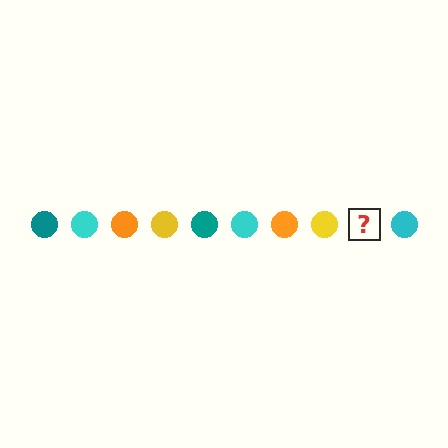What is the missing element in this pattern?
The missing element is a teal circle.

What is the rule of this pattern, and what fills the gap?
The rule is that the pattern cycles through teal, cyan, orange, yellow circles. The gap should be filled with a teal circle.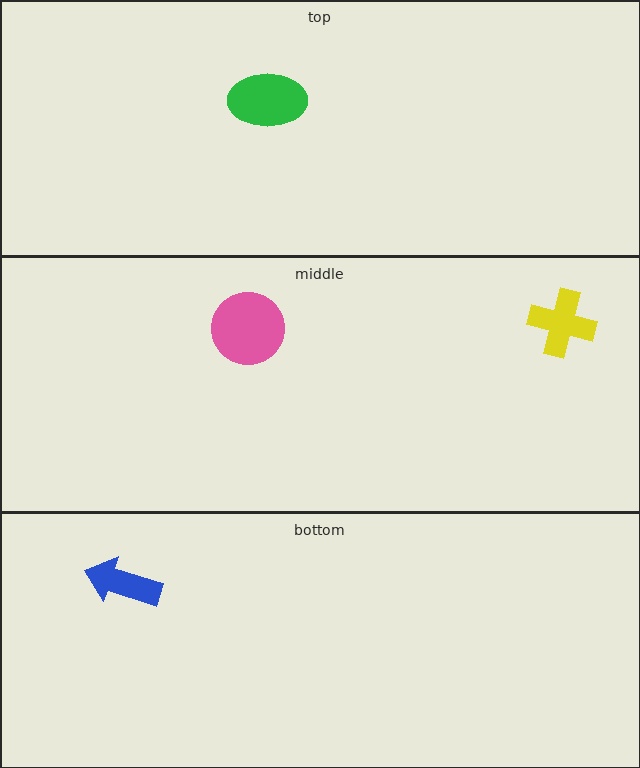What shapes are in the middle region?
The yellow cross, the pink circle.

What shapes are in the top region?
The green ellipse.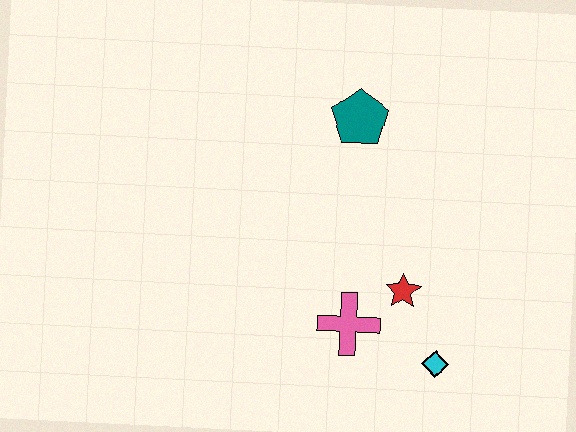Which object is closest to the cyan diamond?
The red star is closest to the cyan diamond.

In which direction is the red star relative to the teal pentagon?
The red star is below the teal pentagon.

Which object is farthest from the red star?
The teal pentagon is farthest from the red star.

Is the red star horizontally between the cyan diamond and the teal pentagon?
Yes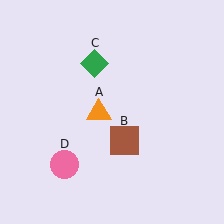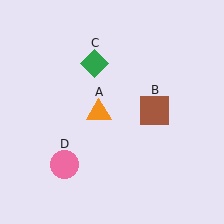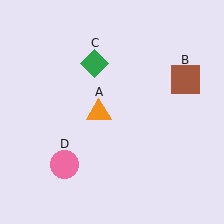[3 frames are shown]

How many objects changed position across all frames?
1 object changed position: brown square (object B).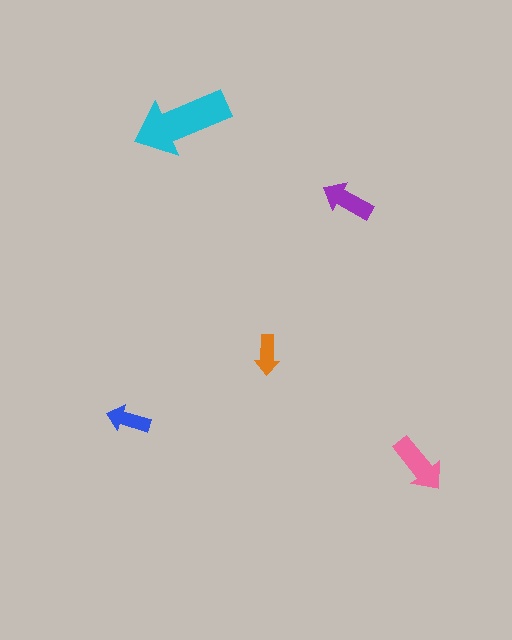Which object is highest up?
The cyan arrow is topmost.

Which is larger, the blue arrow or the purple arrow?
The purple one.